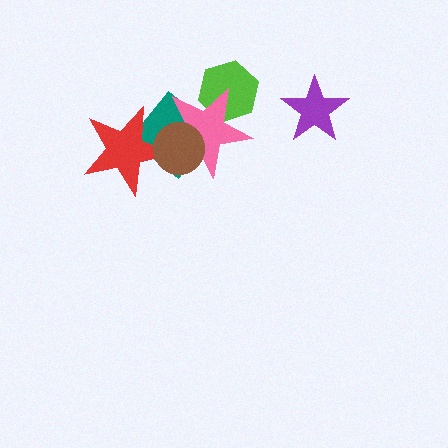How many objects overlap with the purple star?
0 objects overlap with the purple star.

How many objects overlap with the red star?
3 objects overlap with the red star.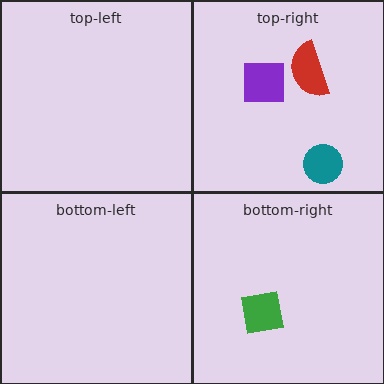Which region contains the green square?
The bottom-right region.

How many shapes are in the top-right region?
3.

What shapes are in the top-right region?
The teal circle, the purple square, the red semicircle.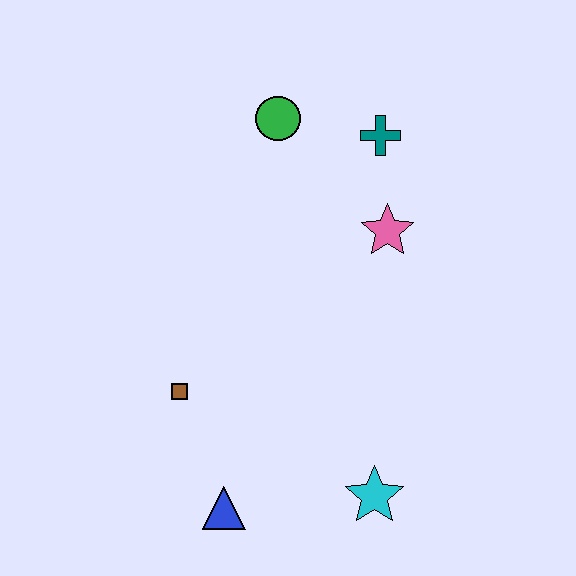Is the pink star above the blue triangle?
Yes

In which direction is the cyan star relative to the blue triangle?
The cyan star is to the right of the blue triangle.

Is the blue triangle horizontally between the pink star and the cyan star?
No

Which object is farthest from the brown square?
The teal cross is farthest from the brown square.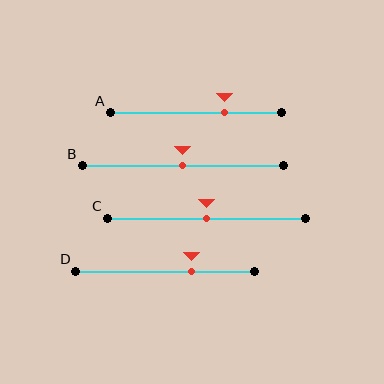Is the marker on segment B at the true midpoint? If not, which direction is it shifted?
Yes, the marker on segment B is at the true midpoint.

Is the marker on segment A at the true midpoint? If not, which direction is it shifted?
No, the marker on segment A is shifted to the right by about 17% of the segment length.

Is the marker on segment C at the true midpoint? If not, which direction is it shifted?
Yes, the marker on segment C is at the true midpoint.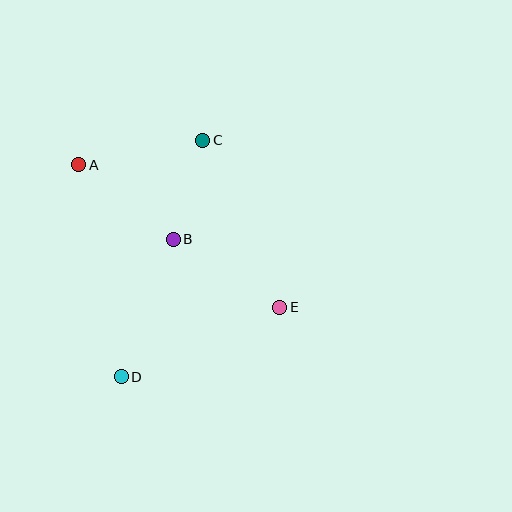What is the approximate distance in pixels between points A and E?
The distance between A and E is approximately 246 pixels.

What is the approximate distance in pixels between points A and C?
The distance between A and C is approximately 126 pixels.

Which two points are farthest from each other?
Points C and D are farthest from each other.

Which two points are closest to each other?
Points B and C are closest to each other.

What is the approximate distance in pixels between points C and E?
The distance between C and E is approximately 184 pixels.